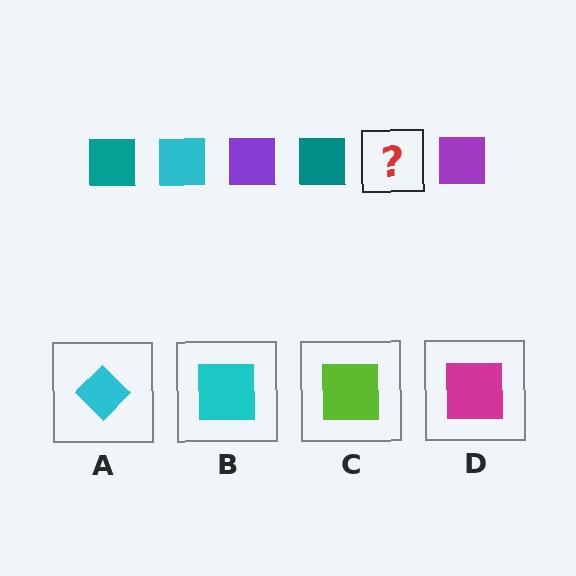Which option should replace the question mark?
Option B.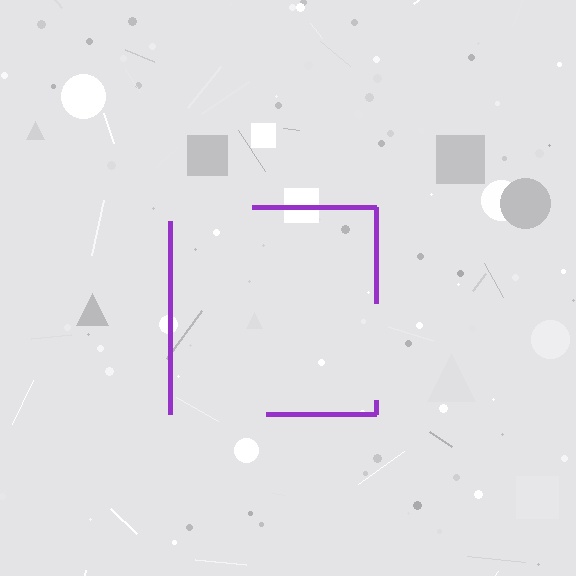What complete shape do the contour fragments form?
The contour fragments form a square.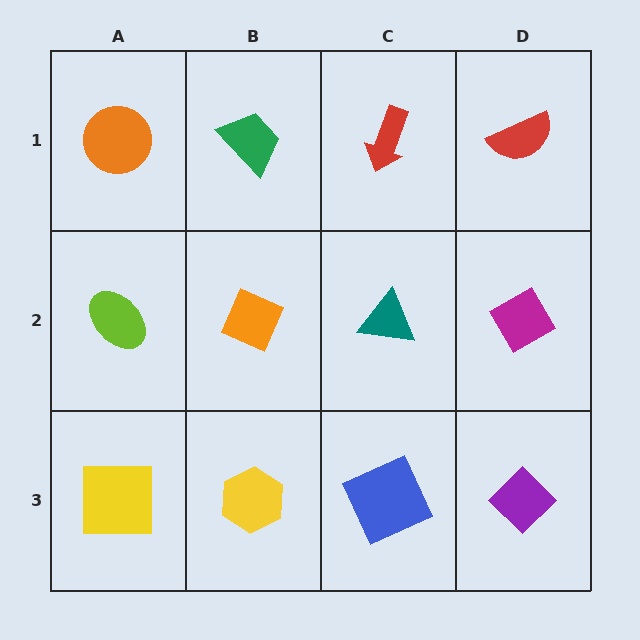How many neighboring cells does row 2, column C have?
4.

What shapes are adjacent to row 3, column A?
A lime ellipse (row 2, column A), a yellow hexagon (row 3, column B).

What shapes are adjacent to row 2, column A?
An orange circle (row 1, column A), a yellow square (row 3, column A), an orange diamond (row 2, column B).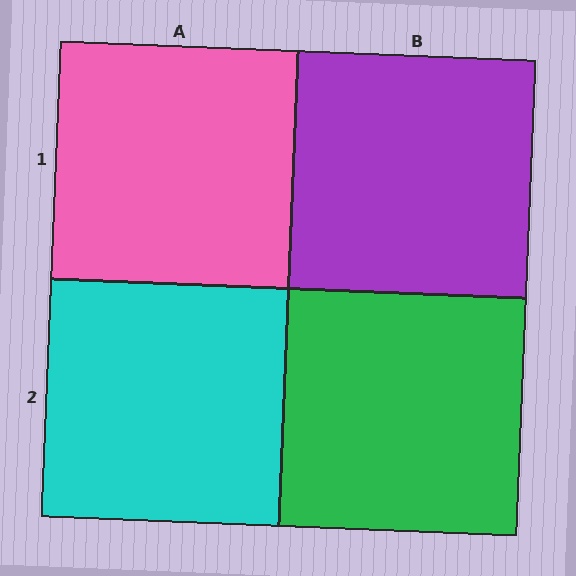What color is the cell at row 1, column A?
Pink.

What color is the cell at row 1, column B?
Purple.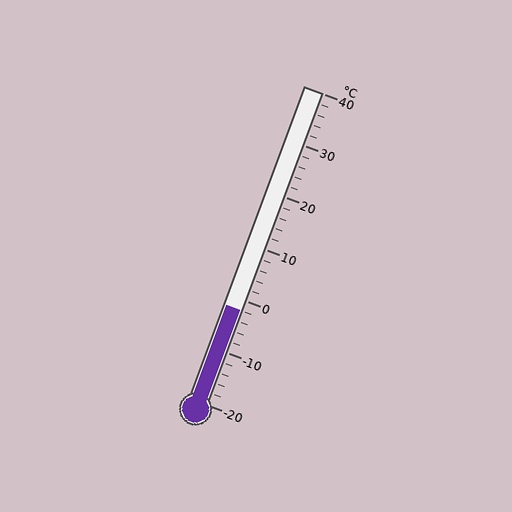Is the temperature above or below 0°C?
The temperature is below 0°C.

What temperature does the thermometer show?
The thermometer shows approximately -2°C.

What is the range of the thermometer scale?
The thermometer scale ranges from -20°C to 40°C.